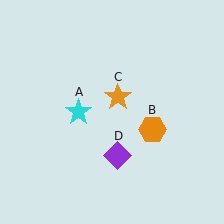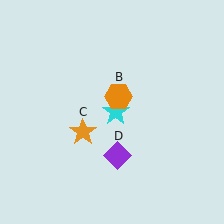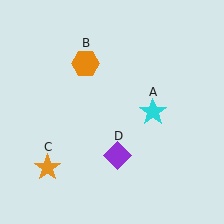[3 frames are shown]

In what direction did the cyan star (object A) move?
The cyan star (object A) moved right.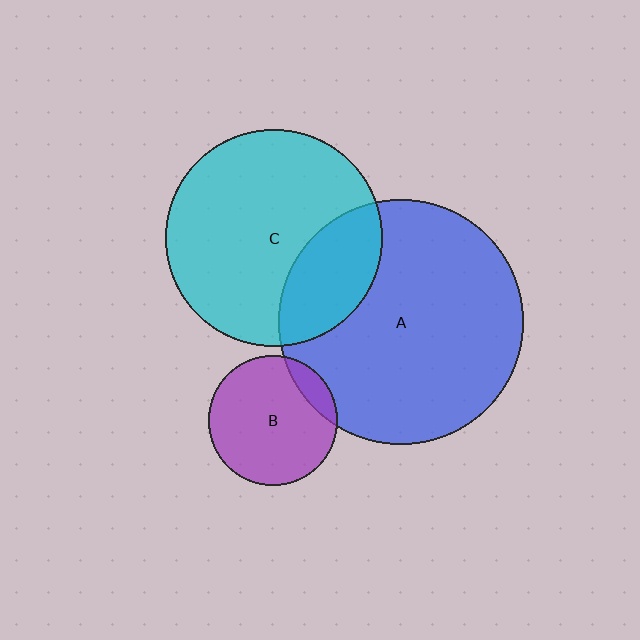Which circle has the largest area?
Circle A (blue).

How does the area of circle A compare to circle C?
Approximately 1.3 times.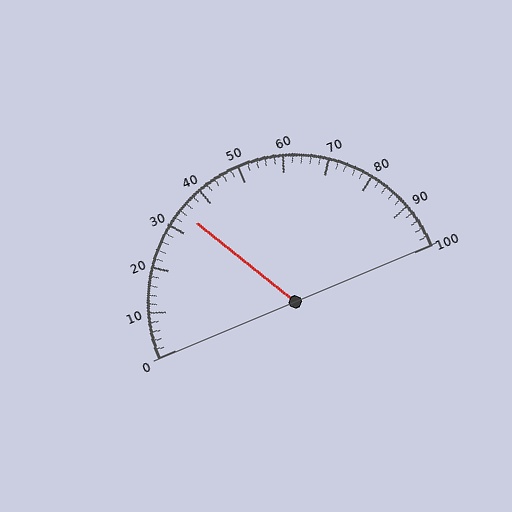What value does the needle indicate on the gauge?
The needle indicates approximately 34.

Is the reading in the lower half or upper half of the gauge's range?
The reading is in the lower half of the range (0 to 100).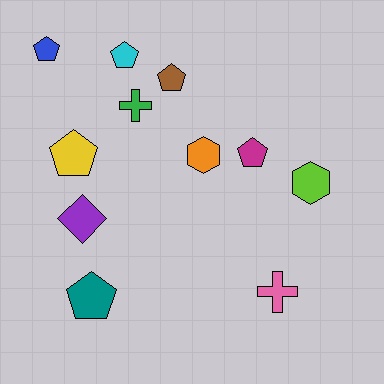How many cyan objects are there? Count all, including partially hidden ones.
There is 1 cyan object.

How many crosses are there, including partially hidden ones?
There are 2 crosses.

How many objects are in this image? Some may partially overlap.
There are 11 objects.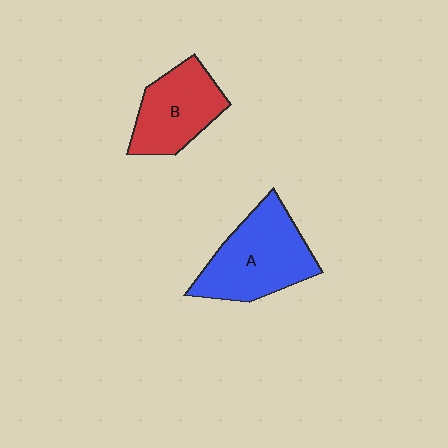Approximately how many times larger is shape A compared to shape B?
Approximately 1.3 times.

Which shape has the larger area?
Shape A (blue).